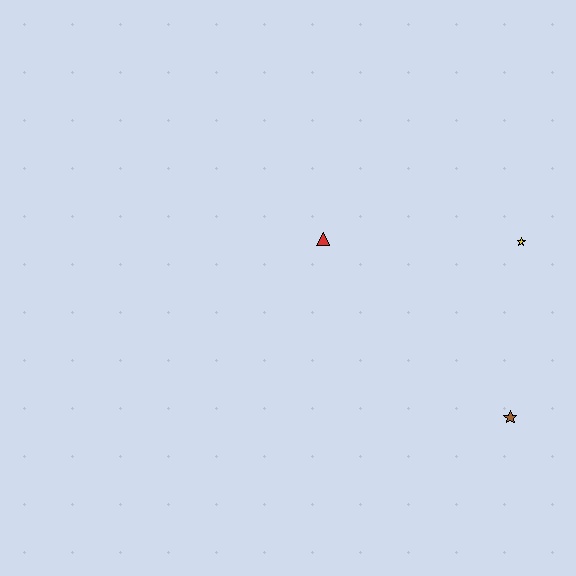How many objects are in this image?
There are 3 objects.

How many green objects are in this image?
There are no green objects.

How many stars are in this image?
There are 2 stars.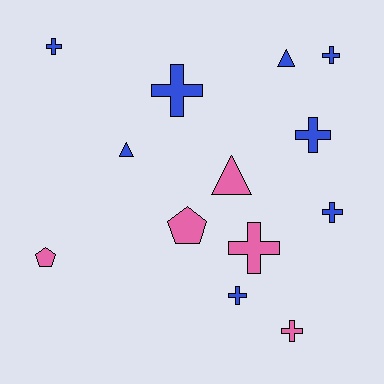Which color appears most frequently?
Blue, with 8 objects.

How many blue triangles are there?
There are 2 blue triangles.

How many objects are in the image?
There are 13 objects.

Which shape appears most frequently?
Cross, with 8 objects.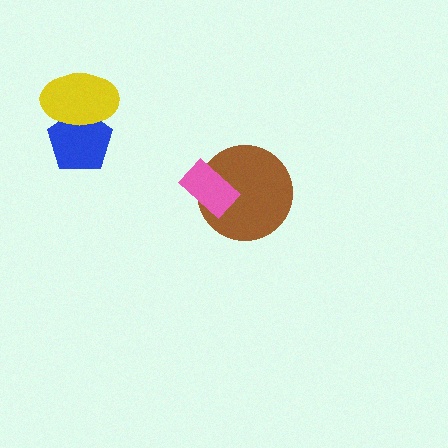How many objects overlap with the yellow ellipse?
1 object overlaps with the yellow ellipse.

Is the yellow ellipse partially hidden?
No, no other shape covers it.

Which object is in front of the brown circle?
The pink rectangle is in front of the brown circle.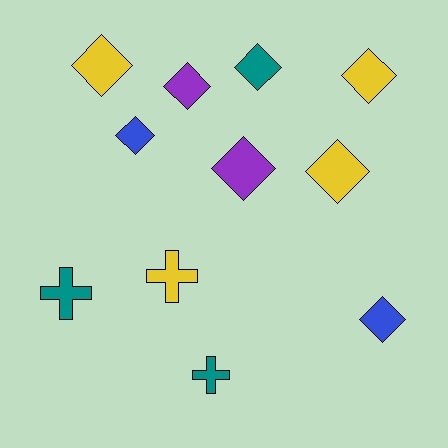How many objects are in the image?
There are 11 objects.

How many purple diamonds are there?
There are 2 purple diamonds.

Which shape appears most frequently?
Diamond, with 8 objects.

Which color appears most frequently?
Yellow, with 4 objects.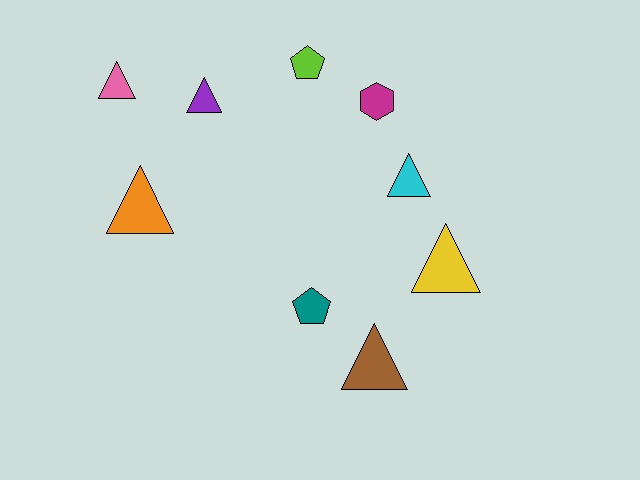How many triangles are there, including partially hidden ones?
There are 6 triangles.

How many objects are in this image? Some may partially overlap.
There are 9 objects.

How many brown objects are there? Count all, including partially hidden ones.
There is 1 brown object.